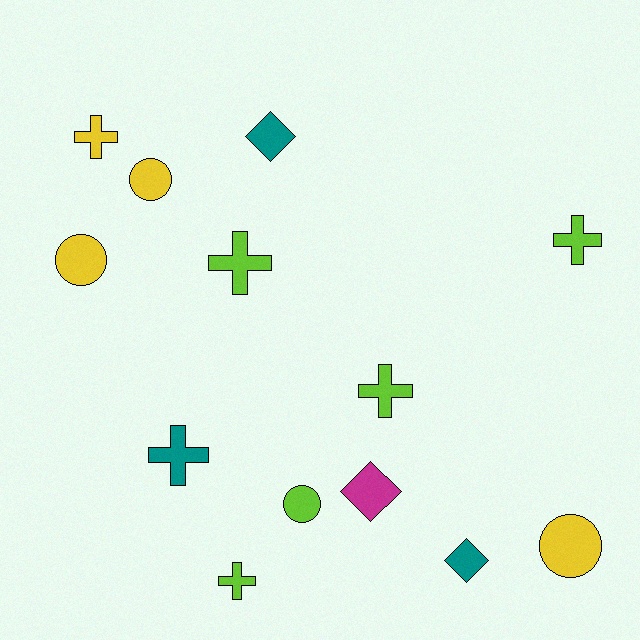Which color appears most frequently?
Lime, with 5 objects.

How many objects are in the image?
There are 13 objects.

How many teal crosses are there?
There is 1 teal cross.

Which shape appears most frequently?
Cross, with 6 objects.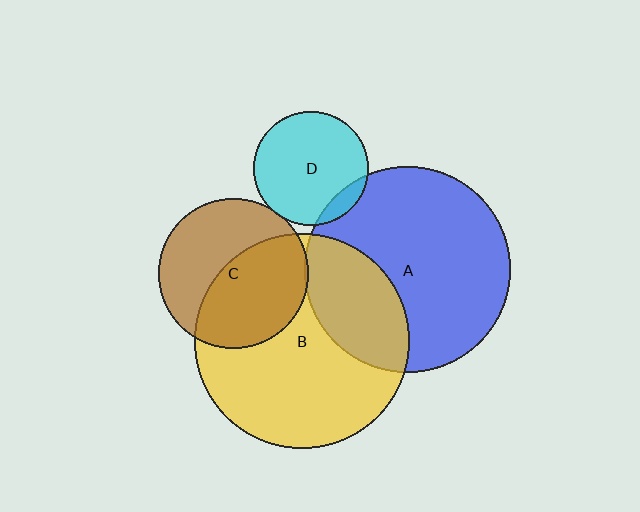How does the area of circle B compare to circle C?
Approximately 2.1 times.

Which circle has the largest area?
Circle B (yellow).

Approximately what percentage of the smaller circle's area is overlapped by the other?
Approximately 10%.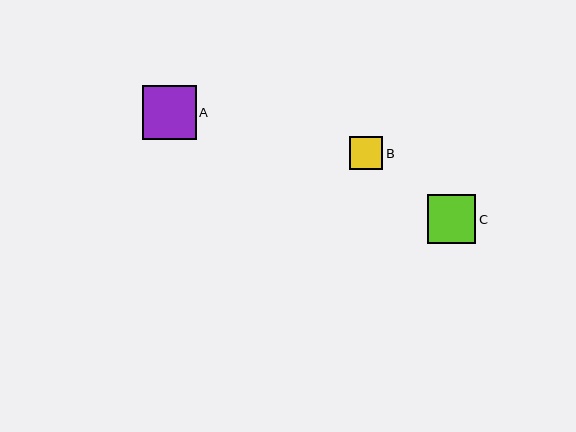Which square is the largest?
Square A is the largest with a size of approximately 53 pixels.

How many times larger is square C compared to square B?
Square C is approximately 1.5 times the size of square B.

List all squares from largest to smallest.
From largest to smallest: A, C, B.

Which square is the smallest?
Square B is the smallest with a size of approximately 33 pixels.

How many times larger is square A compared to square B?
Square A is approximately 1.6 times the size of square B.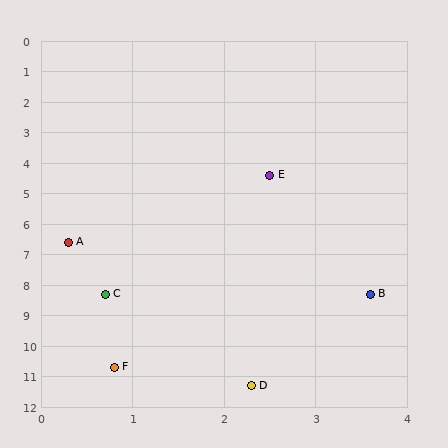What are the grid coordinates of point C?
Point C is at approximately (0.7, 8.3).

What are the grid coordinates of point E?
Point E is at approximately (2.5, 4.4).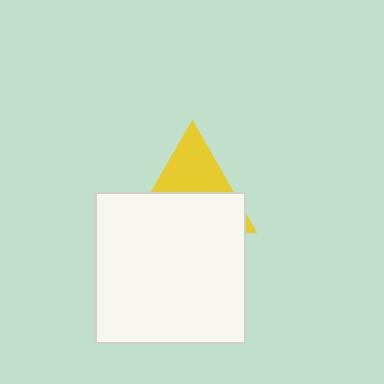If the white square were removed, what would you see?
You would see the complete yellow triangle.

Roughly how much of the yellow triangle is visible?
A small part of it is visible (roughly 42%).